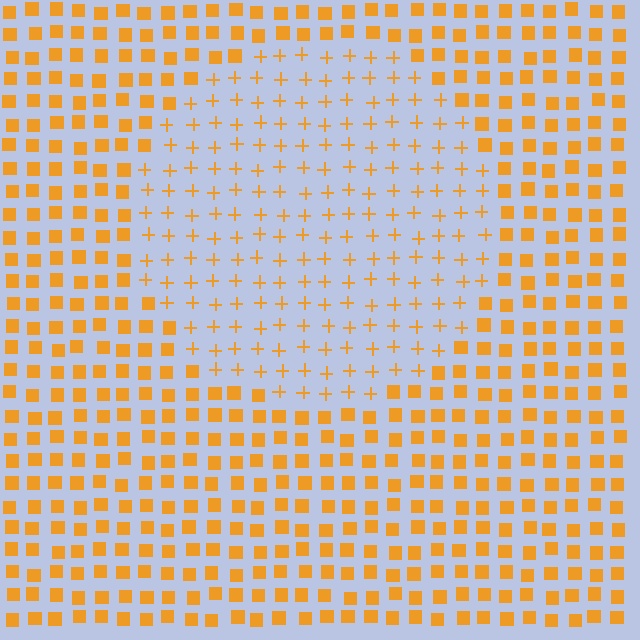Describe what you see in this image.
The image is filled with small orange elements arranged in a uniform grid. A circle-shaped region contains plus signs, while the surrounding area contains squares. The boundary is defined purely by the change in element shape.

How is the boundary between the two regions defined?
The boundary is defined by a change in element shape: plus signs inside vs. squares outside. All elements share the same color and spacing.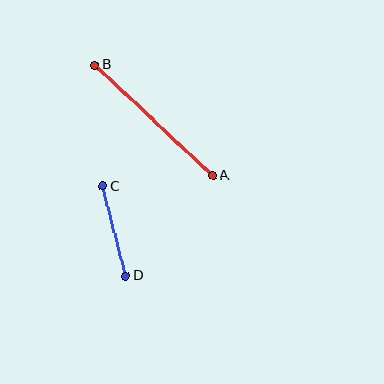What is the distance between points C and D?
The distance is approximately 93 pixels.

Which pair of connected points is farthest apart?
Points A and B are farthest apart.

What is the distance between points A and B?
The distance is approximately 161 pixels.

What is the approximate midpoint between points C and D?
The midpoint is at approximately (114, 231) pixels.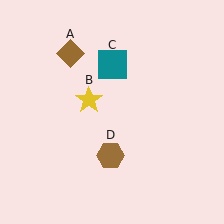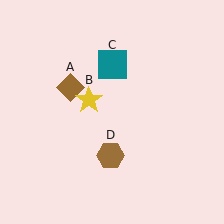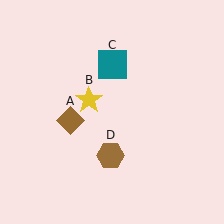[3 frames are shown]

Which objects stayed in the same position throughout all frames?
Yellow star (object B) and teal square (object C) and brown hexagon (object D) remained stationary.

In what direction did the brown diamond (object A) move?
The brown diamond (object A) moved down.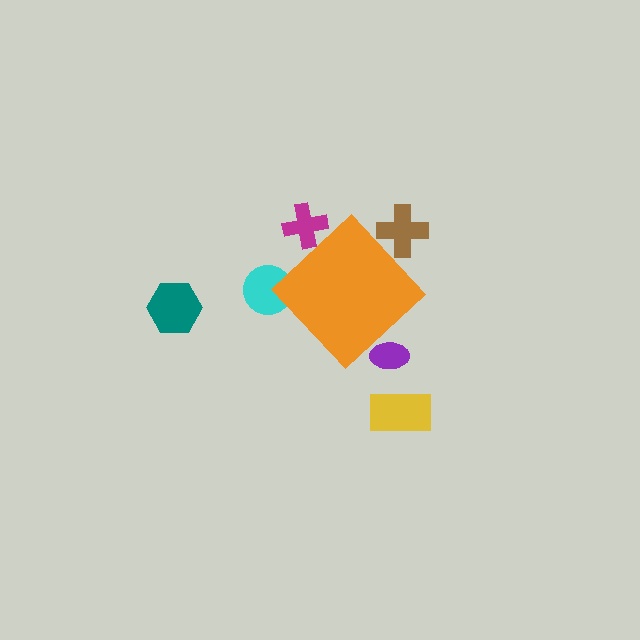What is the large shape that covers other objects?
An orange diamond.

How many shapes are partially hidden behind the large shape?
4 shapes are partially hidden.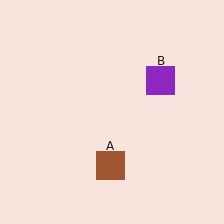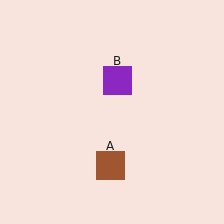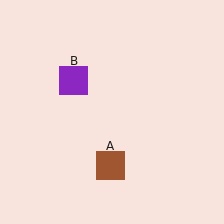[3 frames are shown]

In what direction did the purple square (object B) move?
The purple square (object B) moved left.